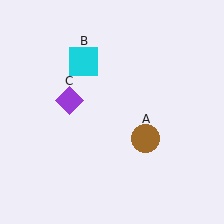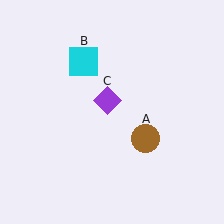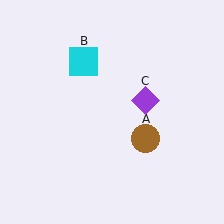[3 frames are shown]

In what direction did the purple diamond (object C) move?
The purple diamond (object C) moved right.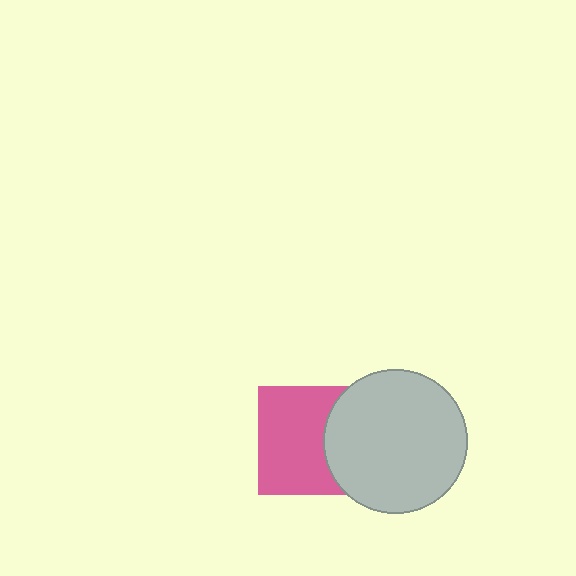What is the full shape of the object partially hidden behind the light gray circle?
The partially hidden object is a pink square.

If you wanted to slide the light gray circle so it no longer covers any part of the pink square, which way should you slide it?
Slide it right — that is the most direct way to separate the two shapes.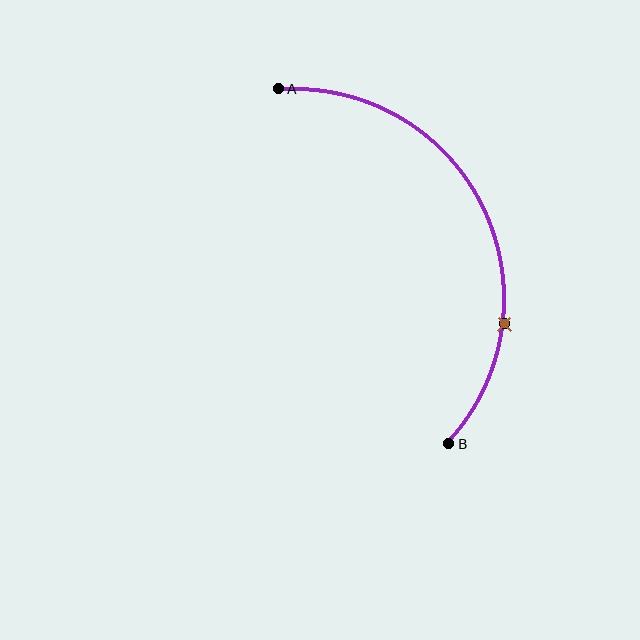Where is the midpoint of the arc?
The arc midpoint is the point on the curve farthest from the straight line joining A and B. It sits to the right of that line.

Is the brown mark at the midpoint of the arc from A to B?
No. The brown mark lies on the arc but is closer to endpoint B. The arc midpoint would be at the point on the curve equidistant along the arc from both A and B.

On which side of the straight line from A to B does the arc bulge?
The arc bulges to the right of the straight line connecting A and B.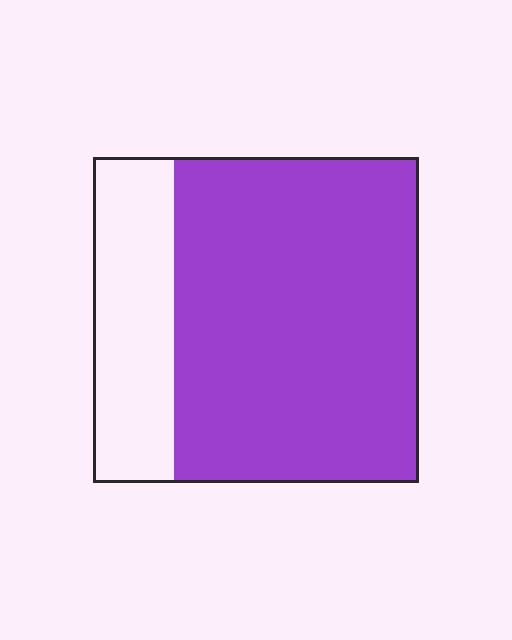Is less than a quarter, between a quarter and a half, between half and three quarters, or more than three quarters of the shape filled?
More than three quarters.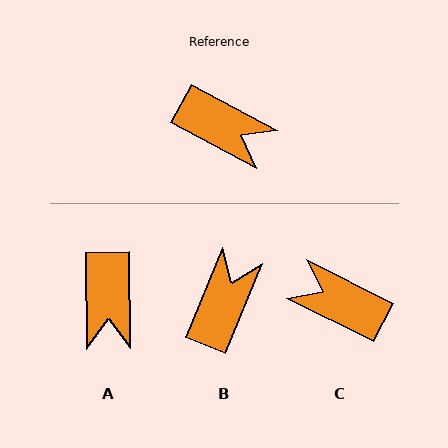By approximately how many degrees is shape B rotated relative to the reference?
Approximately 96 degrees counter-clockwise.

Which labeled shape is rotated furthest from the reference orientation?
C, about 179 degrees away.